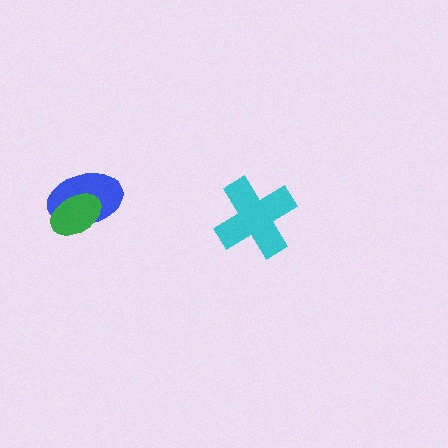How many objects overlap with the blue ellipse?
1 object overlaps with the blue ellipse.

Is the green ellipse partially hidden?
No, no other shape covers it.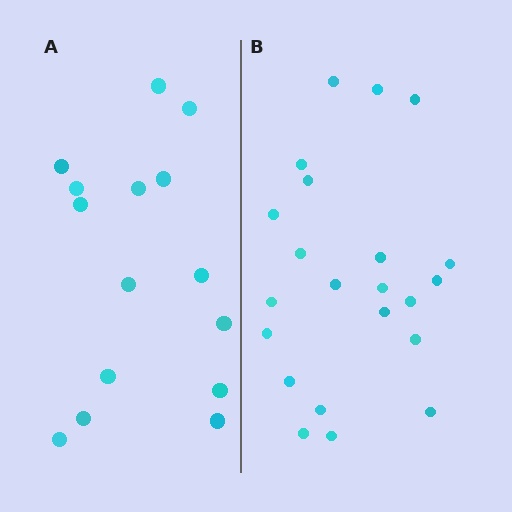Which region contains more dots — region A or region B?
Region B (the right region) has more dots.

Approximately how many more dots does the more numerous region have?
Region B has roughly 8 or so more dots than region A.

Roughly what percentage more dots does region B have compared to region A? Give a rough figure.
About 45% more.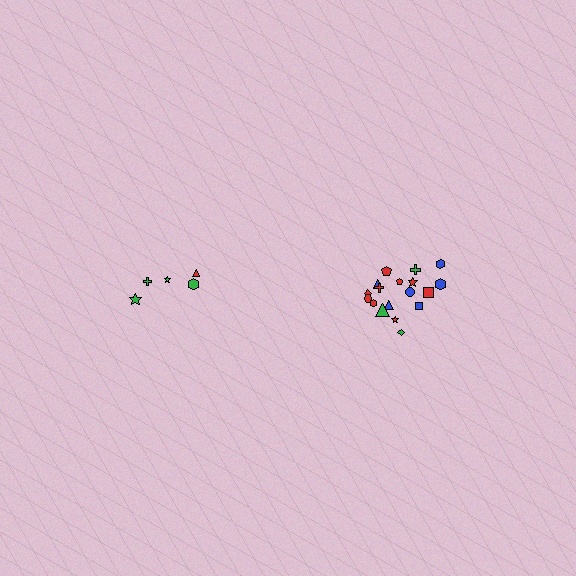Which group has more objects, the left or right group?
The right group.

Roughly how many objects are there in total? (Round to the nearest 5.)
Roughly 25 objects in total.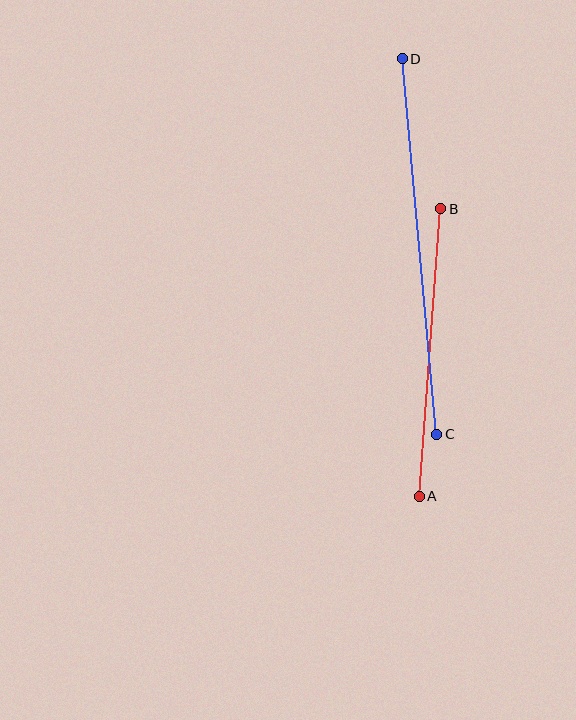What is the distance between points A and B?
The distance is approximately 288 pixels.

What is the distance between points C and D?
The distance is approximately 377 pixels.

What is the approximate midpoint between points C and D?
The midpoint is at approximately (420, 247) pixels.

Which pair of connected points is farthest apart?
Points C and D are farthest apart.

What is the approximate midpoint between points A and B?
The midpoint is at approximately (430, 352) pixels.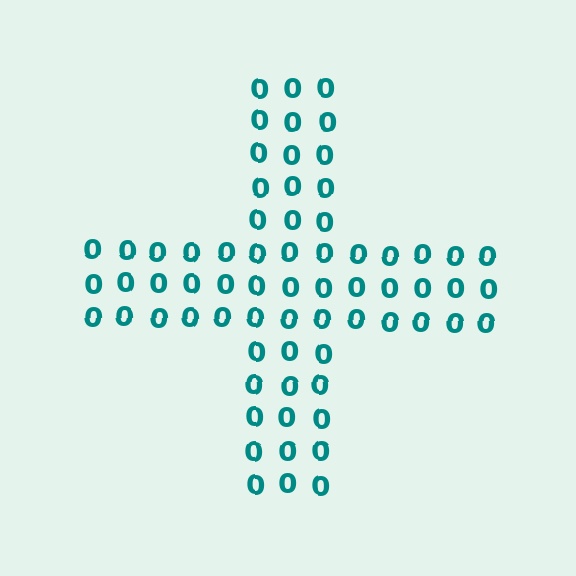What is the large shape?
The large shape is a cross.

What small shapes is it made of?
It is made of small digit 0's.